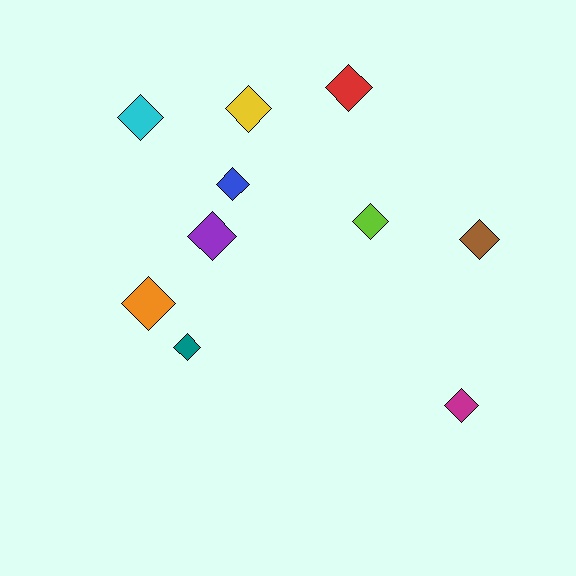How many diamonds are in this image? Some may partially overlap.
There are 10 diamonds.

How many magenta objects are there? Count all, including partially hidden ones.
There is 1 magenta object.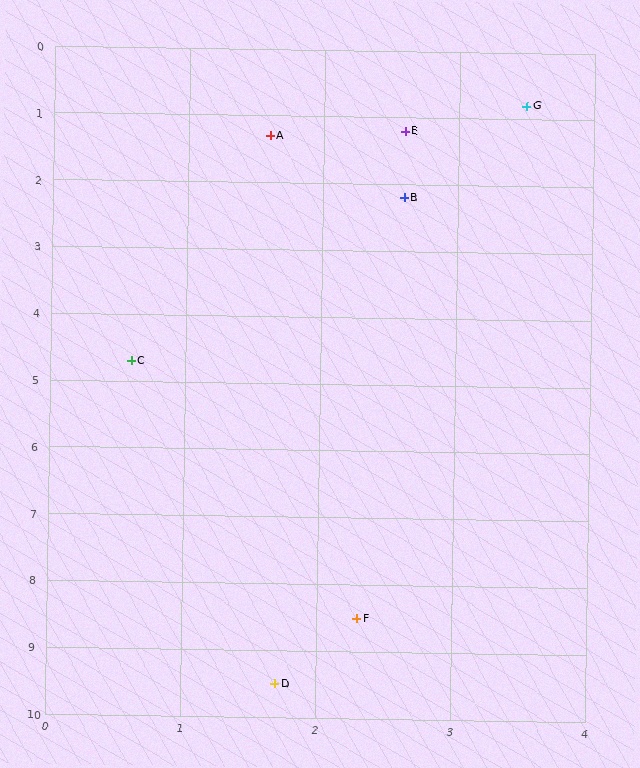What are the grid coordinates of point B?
Point B is at approximately (2.6, 2.2).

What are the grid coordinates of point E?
Point E is at approximately (2.6, 1.2).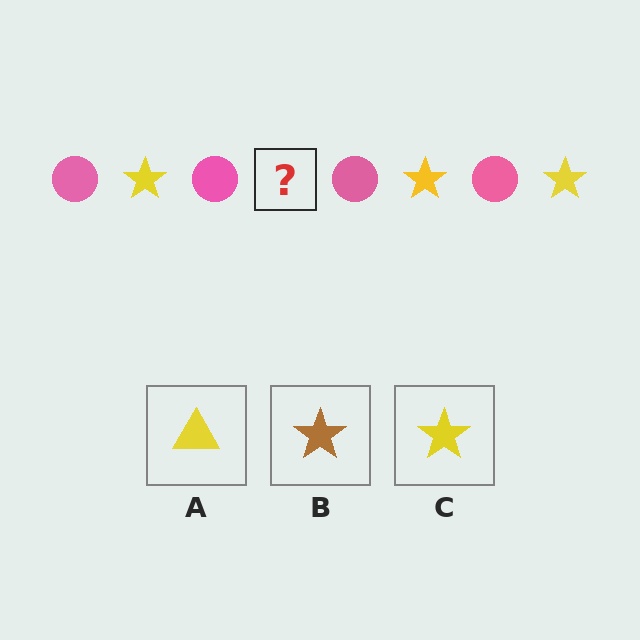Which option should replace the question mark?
Option C.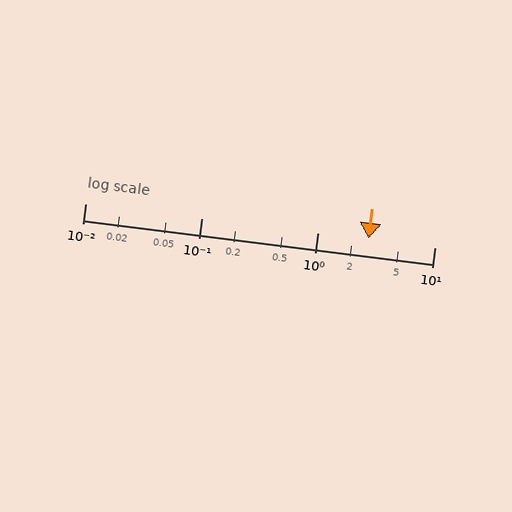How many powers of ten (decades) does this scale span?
The scale spans 3 decades, from 0.01 to 10.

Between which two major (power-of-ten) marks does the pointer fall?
The pointer is between 1 and 10.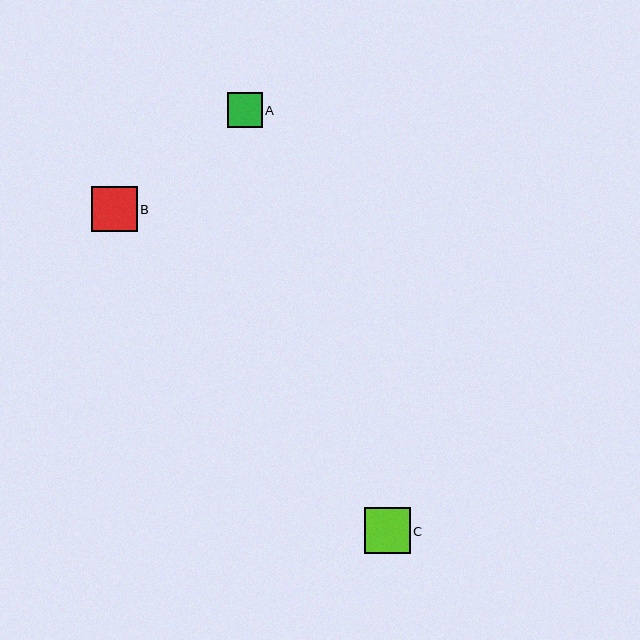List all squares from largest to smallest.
From largest to smallest: C, B, A.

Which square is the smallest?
Square A is the smallest with a size of approximately 35 pixels.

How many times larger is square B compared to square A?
Square B is approximately 1.3 times the size of square A.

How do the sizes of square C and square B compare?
Square C and square B are approximately the same size.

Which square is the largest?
Square C is the largest with a size of approximately 46 pixels.